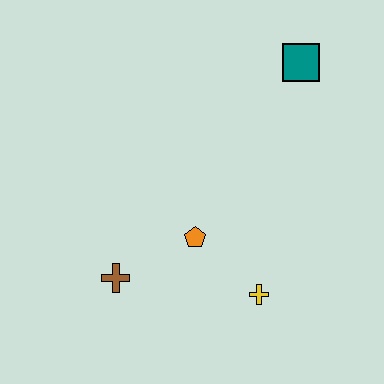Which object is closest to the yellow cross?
The orange pentagon is closest to the yellow cross.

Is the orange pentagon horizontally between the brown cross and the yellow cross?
Yes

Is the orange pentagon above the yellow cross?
Yes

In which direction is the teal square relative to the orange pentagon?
The teal square is above the orange pentagon.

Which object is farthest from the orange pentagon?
The teal square is farthest from the orange pentagon.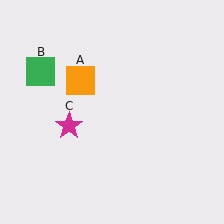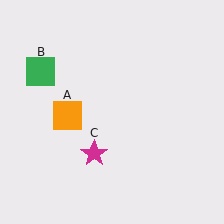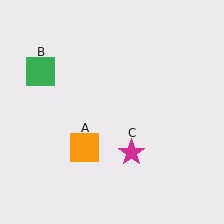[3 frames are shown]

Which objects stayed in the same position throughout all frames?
Green square (object B) remained stationary.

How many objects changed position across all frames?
2 objects changed position: orange square (object A), magenta star (object C).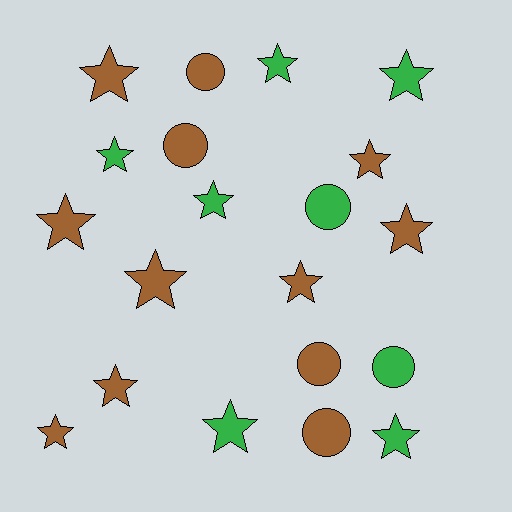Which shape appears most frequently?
Star, with 14 objects.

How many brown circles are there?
There are 4 brown circles.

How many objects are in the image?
There are 20 objects.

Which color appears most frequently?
Brown, with 12 objects.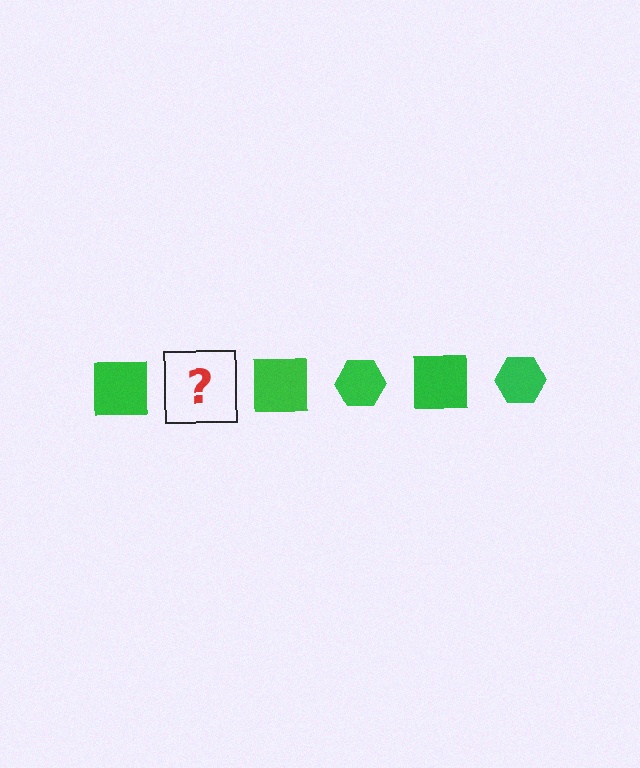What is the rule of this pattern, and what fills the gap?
The rule is that the pattern cycles through square, hexagon shapes in green. The gap should be filled with a green hexagon.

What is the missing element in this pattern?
The missing element is a green hexagon.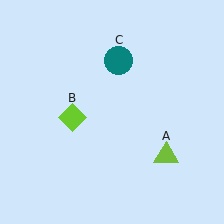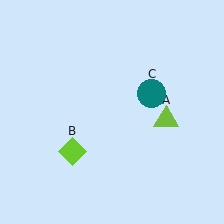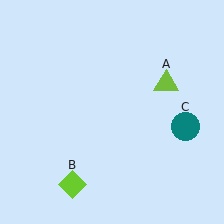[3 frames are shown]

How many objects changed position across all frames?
3 objects changed position: lime triangle (object A), lime diamond (object B), teal circle (object C).